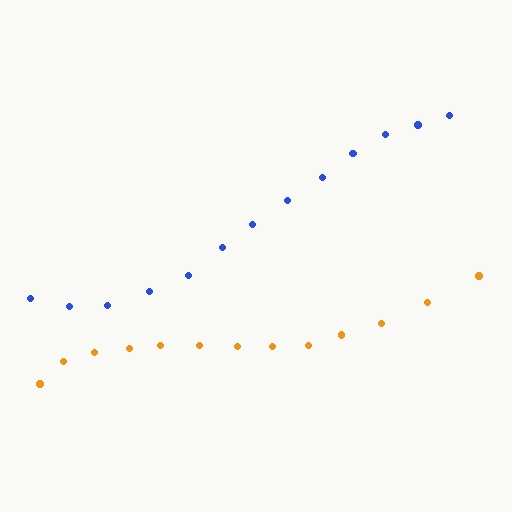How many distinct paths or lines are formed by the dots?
There are 2 distinct paths.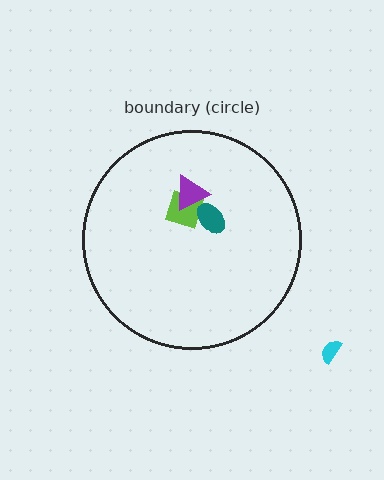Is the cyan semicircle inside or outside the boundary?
Outside.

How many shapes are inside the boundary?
3 inside, 1 outside.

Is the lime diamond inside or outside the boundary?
Inside.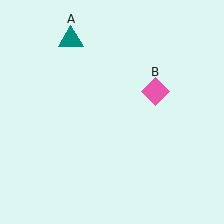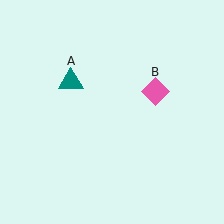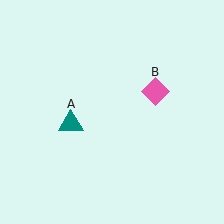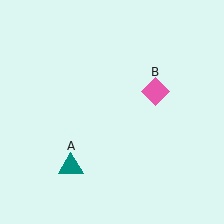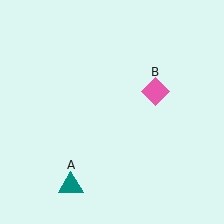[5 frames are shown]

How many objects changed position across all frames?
1 object changed position: teal triangle (object A).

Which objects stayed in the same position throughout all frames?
Pink diamond (object B) remained stationary.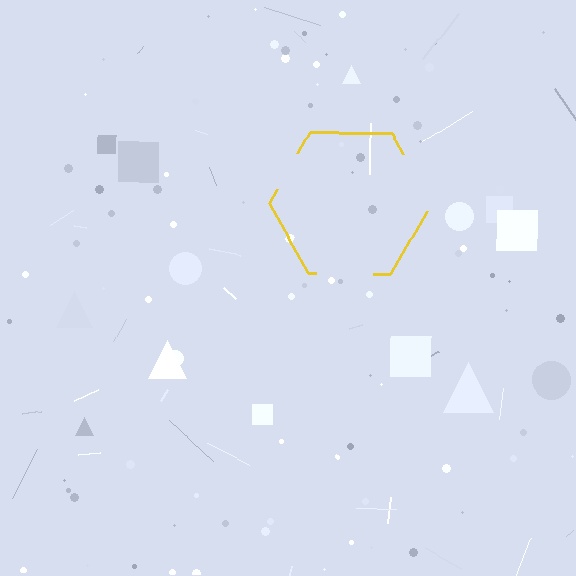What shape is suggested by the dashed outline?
The dashed outline suggests a hexagon.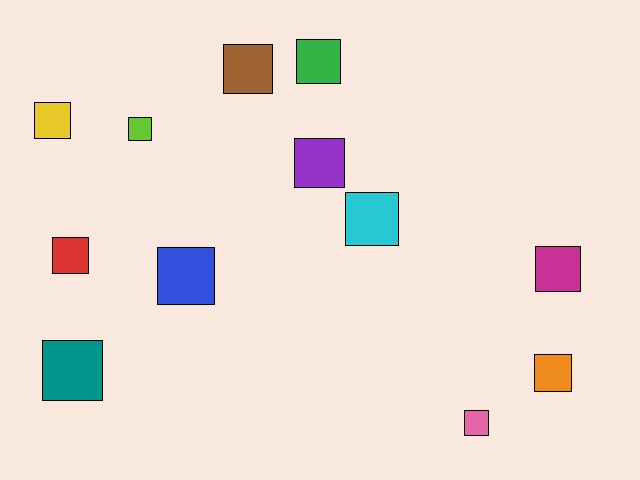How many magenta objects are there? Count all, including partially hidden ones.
There is 1 magenta object.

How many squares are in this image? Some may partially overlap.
There are 12 squares.